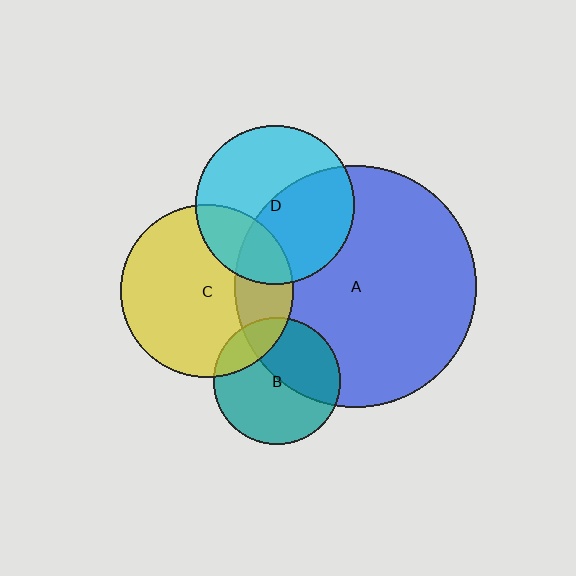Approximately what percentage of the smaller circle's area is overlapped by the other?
Approximately 50%.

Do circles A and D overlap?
Yes.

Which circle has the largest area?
Circle A (blue).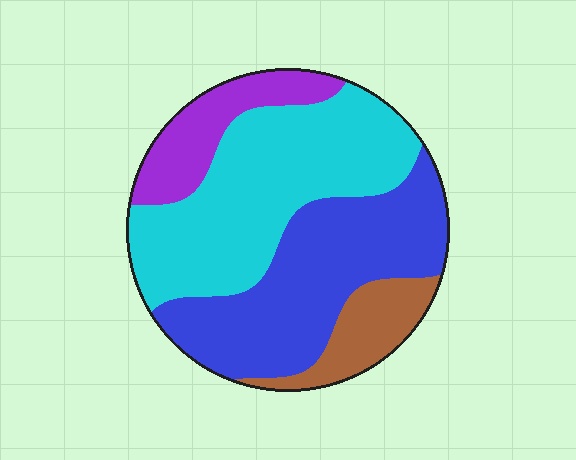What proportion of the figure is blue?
Blue takes up between a quarter and a half of the figure.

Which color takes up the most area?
Cyan, at roughly 40%.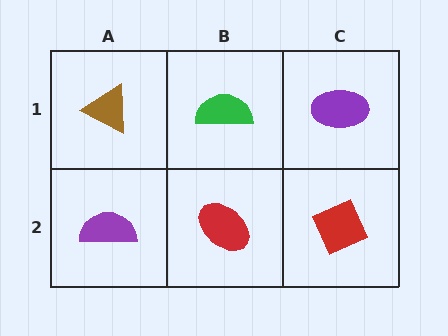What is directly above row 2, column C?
A purple ellipse.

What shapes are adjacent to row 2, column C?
A purple ellipse (row 1, column C), a red ellipse (row 2, column B).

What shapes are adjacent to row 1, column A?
A purple semicircle (row 2, column A), a green semicircle (row 1, column B).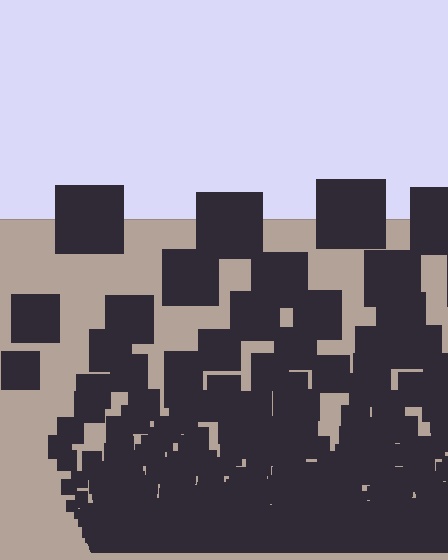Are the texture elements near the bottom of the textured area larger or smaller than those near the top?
Smaller. The gradient is inverted — elements near the bottom are smaller and denser.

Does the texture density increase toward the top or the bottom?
Density increases toward the bottom.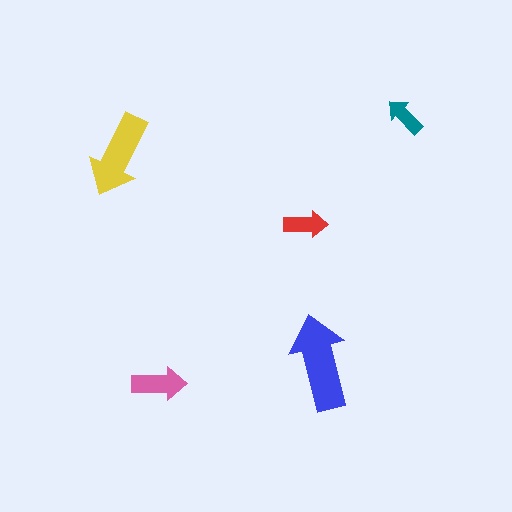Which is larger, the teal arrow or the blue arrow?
The blue one.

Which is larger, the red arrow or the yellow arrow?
The yellow one.